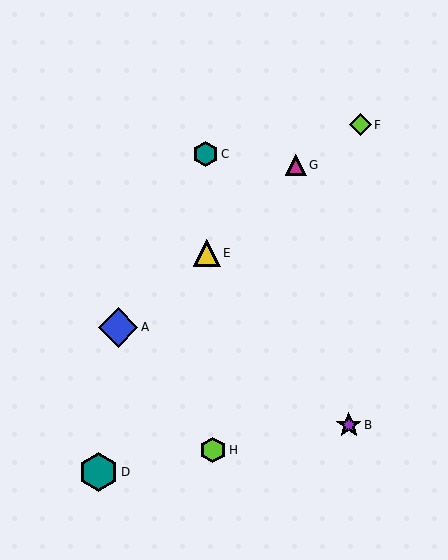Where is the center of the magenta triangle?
The center of the magenta triangle is at (296, 165).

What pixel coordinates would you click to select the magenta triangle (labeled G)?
Click at (296, 165) to select the magenta triangle G.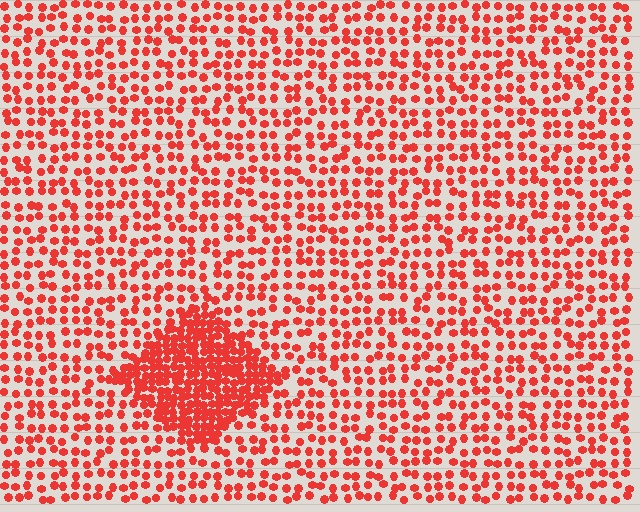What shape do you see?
I see a diamond.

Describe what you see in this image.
The image contains small red elements arranged at two different densities. A diamond-shaped region is visible where the elements are more densely packed than the surrounding area.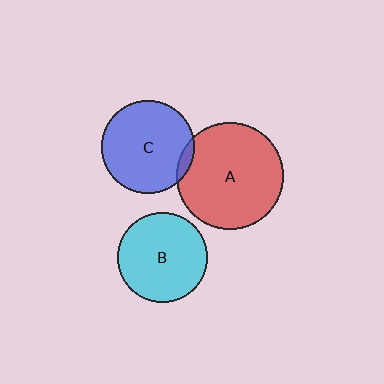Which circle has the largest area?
Circle A (red).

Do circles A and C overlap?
Yes.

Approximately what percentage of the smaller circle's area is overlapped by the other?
Approximately 5%.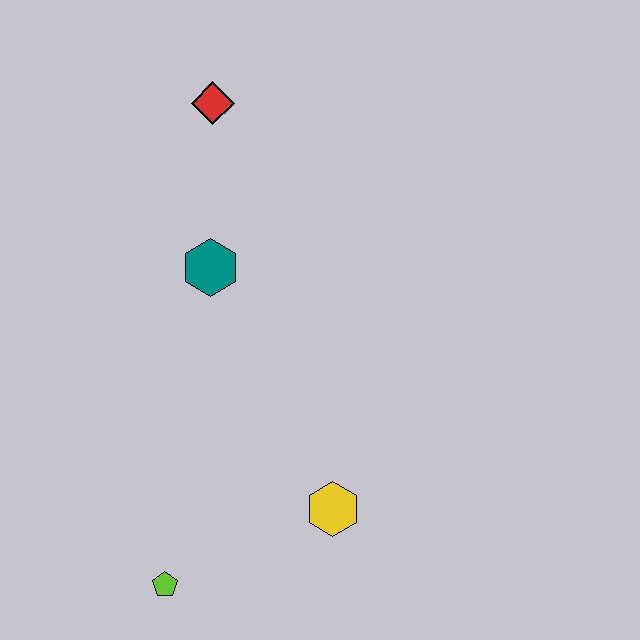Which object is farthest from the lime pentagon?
The red diamond is farthest from the lime pentagon.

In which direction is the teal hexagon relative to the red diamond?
The teal hexagon is below the red diamond.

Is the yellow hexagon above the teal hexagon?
No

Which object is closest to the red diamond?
The teal hexagon is closest to the red diamond.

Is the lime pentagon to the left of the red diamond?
Yes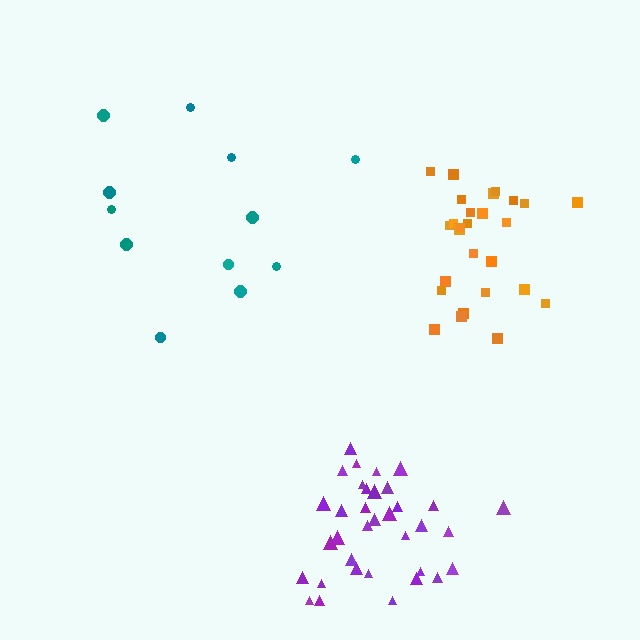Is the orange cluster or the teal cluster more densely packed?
Orange.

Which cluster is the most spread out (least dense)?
Teal.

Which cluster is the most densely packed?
Purple.